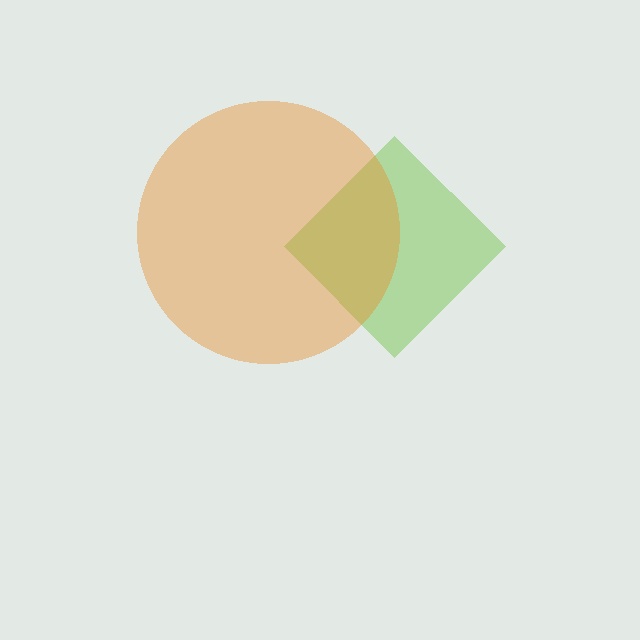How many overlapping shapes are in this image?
There are 2 overlapping shapes in the image.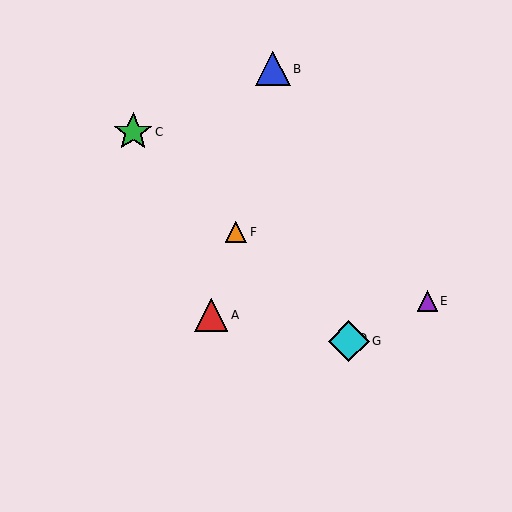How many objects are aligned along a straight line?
4 objects (C, D, F, G) are aligned along a straight line.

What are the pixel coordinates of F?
Object F is at (236, 232).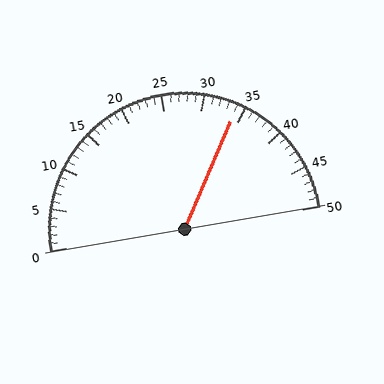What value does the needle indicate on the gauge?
The needle indicates approximately 34.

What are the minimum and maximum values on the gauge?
The gauge ranges from 0 to 50.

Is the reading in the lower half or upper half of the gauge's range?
The reading is in the upper half of the range (0 to 50).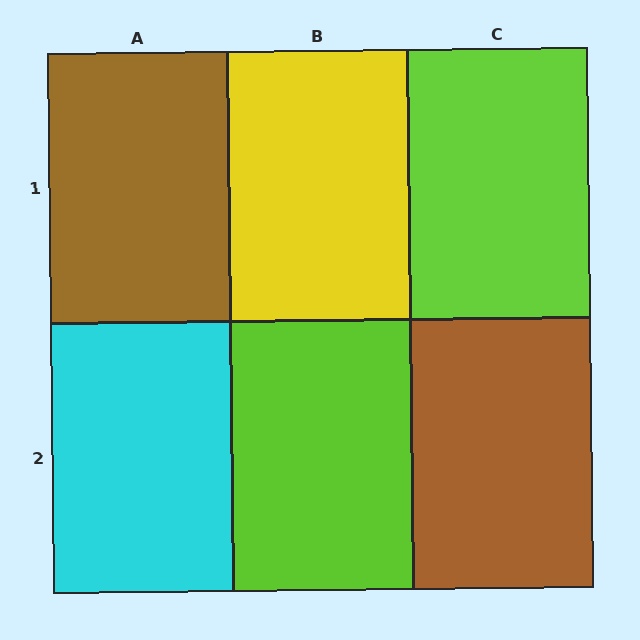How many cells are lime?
2 cells are lime.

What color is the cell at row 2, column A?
Cyan.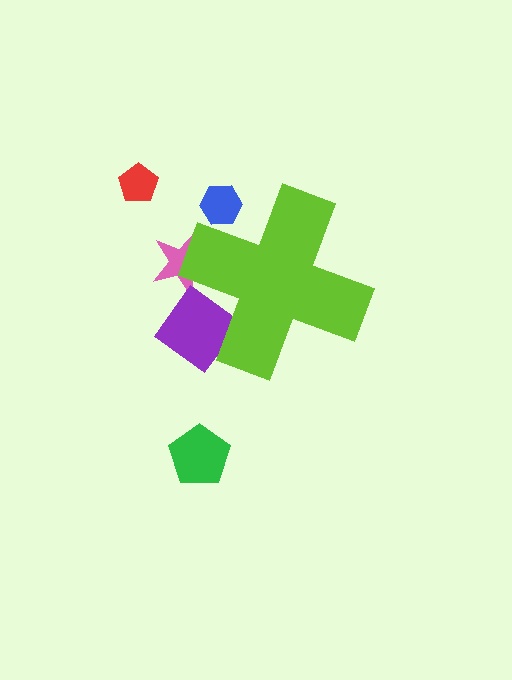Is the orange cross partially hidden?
Yes, the orange cross is partially hidden behind the lime cross.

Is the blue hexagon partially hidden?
Yes, the blue hexagon is partially hidden behind the lime cross.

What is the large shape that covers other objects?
A lime cross.